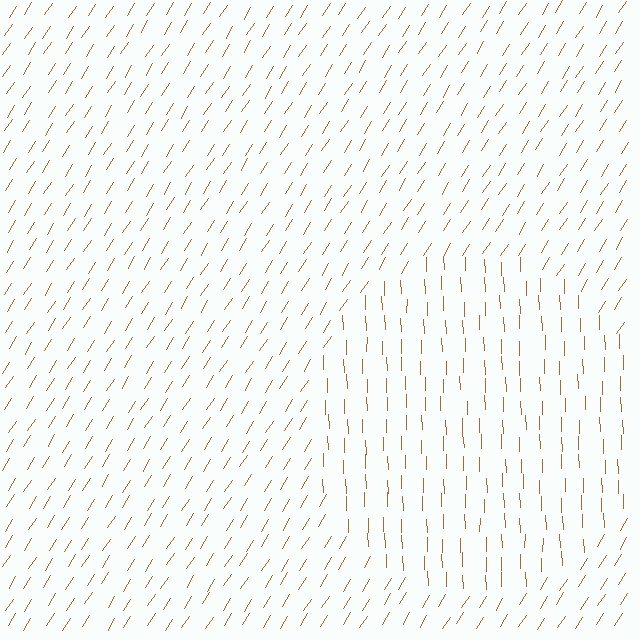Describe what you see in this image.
The image is filled with small brown line segments. A circle region in the image has lines oriented differently from the surrounding lines, creating a visible texture boundary.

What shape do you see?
I see a circle.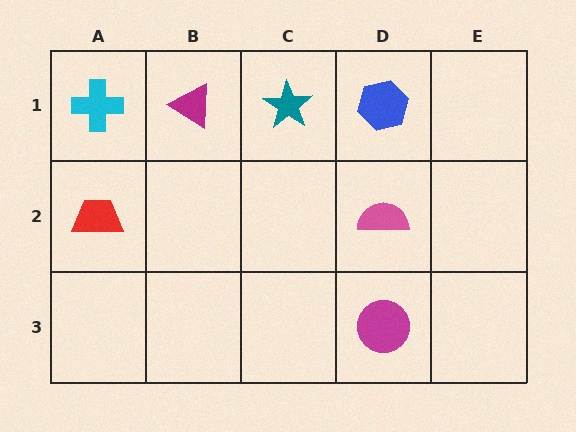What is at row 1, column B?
A magenta triangle.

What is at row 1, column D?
A blue hexagon.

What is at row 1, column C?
A teal star.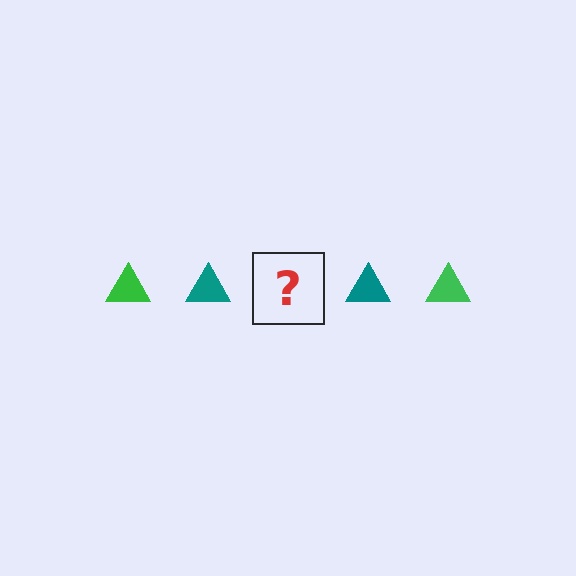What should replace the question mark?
The question mark should be replaced with a green triangle.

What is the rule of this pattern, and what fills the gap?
The rule is that the pattern cycles through green, teal triangles. The gap should be filled with a green triangle.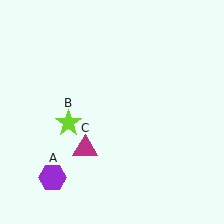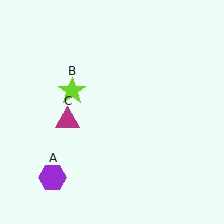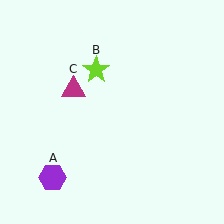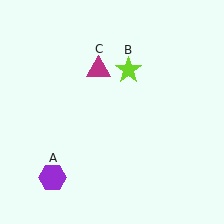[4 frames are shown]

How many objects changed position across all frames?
2 objects changed position: lime star (object B), magenta triangle (object C).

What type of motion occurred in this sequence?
The lime star (object B), magenta triangle (object C) rotated clockwise around the center of the scene.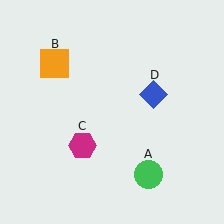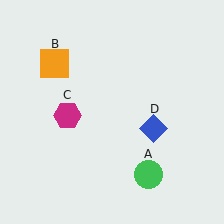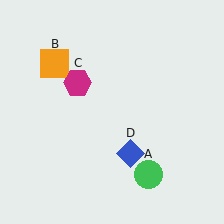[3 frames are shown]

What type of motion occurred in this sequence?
The magenta hexagon (object C), blue diamond (object D) rotated clockwise around the center of the scene.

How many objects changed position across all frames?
2 objects changed position: magenta hexagon (object C), blue diamond (object D).